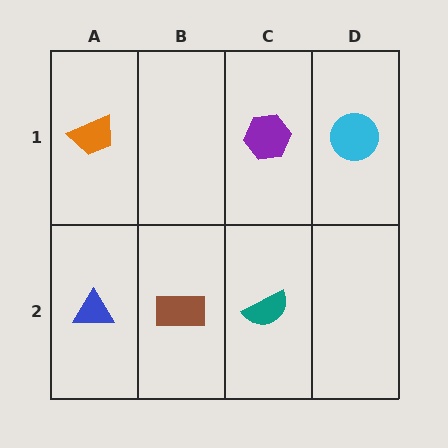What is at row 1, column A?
An orange trapezoid.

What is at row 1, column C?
A purple hexagon.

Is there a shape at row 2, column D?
No, that cell is empty.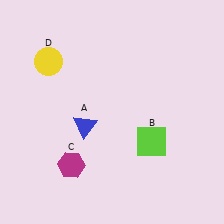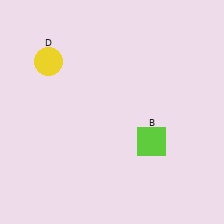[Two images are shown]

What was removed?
The blue triangle (A), the magenta hexagon (C) were removed in Image 2.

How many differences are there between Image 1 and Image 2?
There are 2 differences between the two images.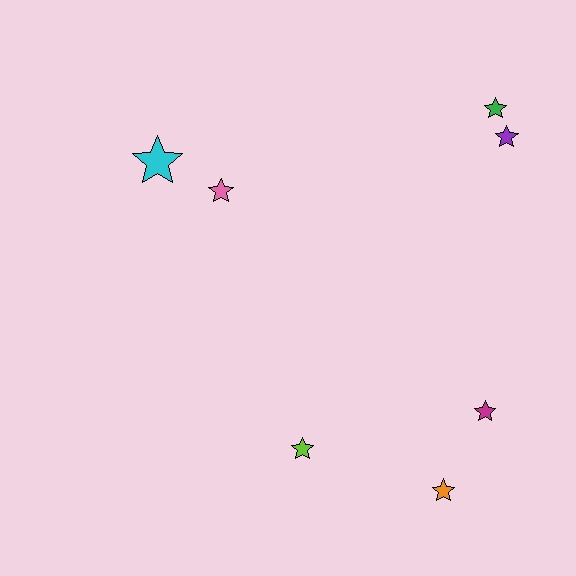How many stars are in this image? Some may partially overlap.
There are 7 stars.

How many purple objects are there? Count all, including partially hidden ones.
There is 1 purple object.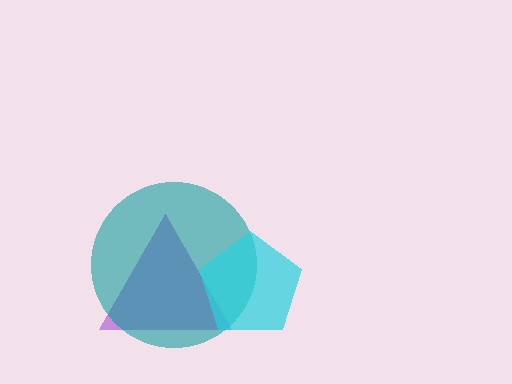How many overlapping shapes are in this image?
There are 3 overlapping shapes in the image.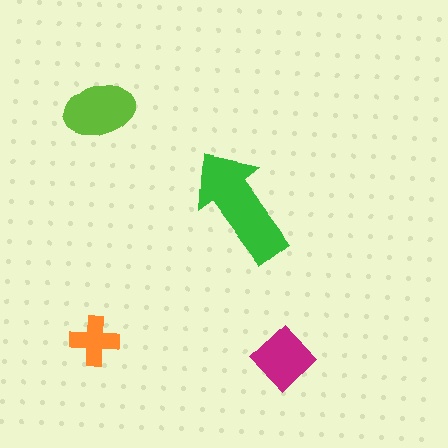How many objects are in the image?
There are 4 objects in the image.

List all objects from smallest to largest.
The orange cross, the magenta diamond, the lime ellipse, the green arrow.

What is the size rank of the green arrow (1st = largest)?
1st.